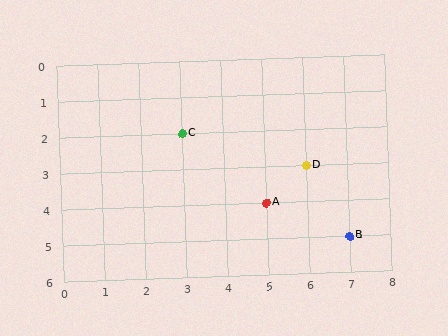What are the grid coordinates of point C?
Point C is at grid coordinates (3, 2).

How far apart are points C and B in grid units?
Points C and B are 4 columns and 3 rows apart (about 5.0 grid units diagonally).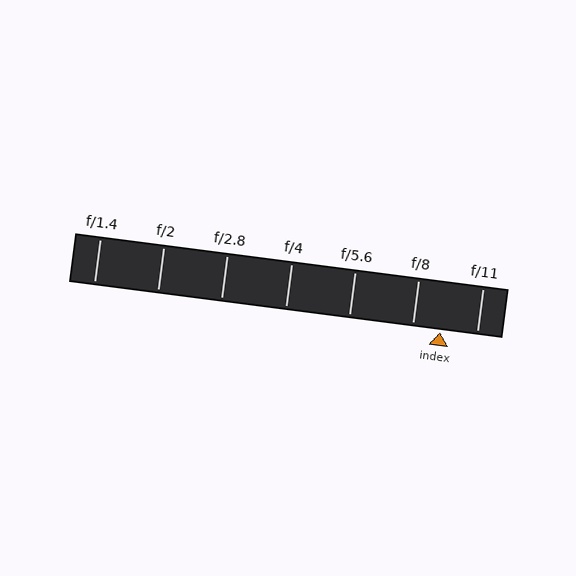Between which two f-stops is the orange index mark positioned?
The index mark is between f/8 and f/11.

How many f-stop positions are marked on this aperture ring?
There are 7 f-stop positions marked.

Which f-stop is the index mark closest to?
The index mark is closest to f/8.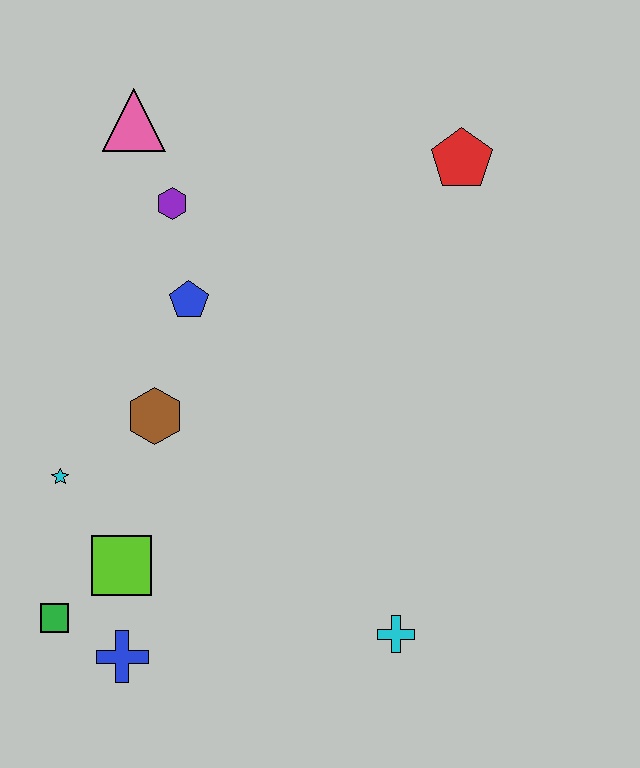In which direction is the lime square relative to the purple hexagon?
The lime square is below the purple hexagon.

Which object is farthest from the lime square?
The red pentagon is farthest from the lime square.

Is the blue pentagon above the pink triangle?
No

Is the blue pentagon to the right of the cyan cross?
No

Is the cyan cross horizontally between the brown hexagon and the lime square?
No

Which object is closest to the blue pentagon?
The purple hexagon is closest to the blue pentagon.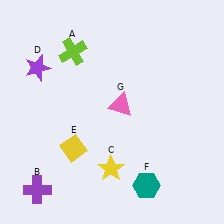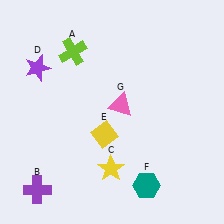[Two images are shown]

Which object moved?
The yellow diamond (E) moved right.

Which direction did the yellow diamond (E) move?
The yellow diamond (E) moved right.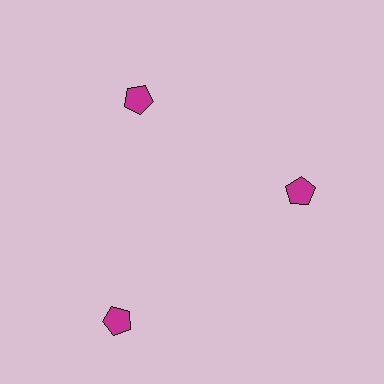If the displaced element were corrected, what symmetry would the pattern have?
It would have 3-fold rotational symmetry — the pattern would map onto itself every 120 degrees.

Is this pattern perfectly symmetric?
No. The 3 magenta pentagons are arranged in a ring, but one element near the 7 o'clock position is pushed outward from the center, breaking the 3-fold rotational symmetry.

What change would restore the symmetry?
The symmetry would be restored by moving it inward, back onto the ring so that all 3 pentagons sit at equal angles and equal distance from the center.